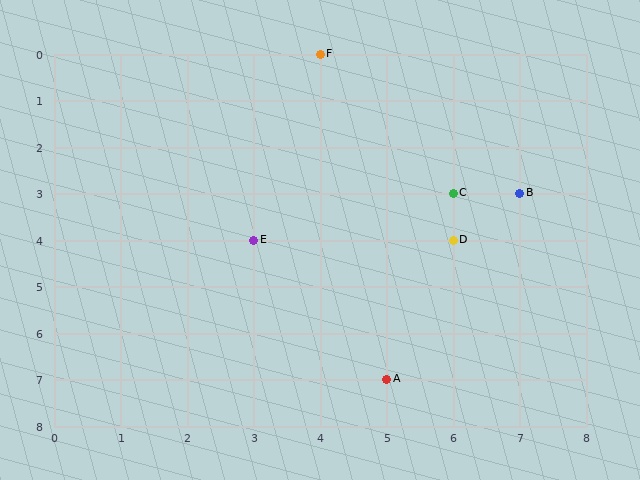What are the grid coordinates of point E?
Point E is at grid coordinates (3, 4).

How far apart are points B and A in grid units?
Points B and A are 2 columns and 4 rows apart (about 4.5 grid units diagonally).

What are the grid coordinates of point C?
Point C is at grid coordinates (6, 3).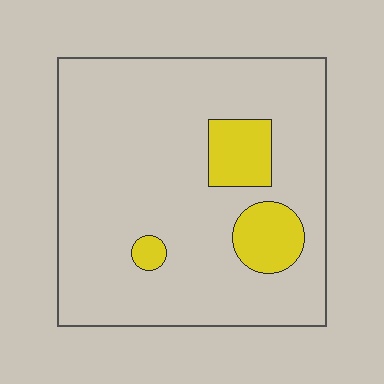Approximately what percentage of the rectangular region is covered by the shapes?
Approximately 15%.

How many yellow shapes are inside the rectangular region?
3.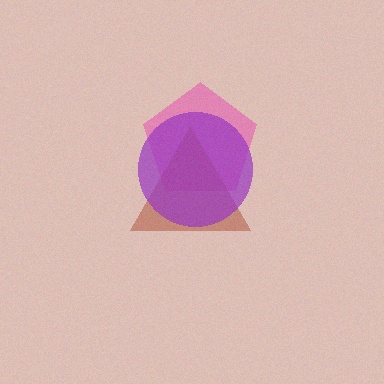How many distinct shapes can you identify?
There are 3 distinct shapes: a pink pentagon, a brown triangle, a purple circle.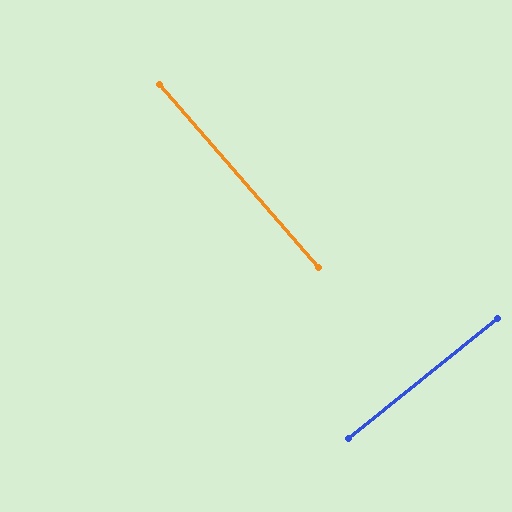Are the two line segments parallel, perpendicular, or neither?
Perpendicular — they meet at approximately 88°.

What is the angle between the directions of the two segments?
Approximately 88 degrees.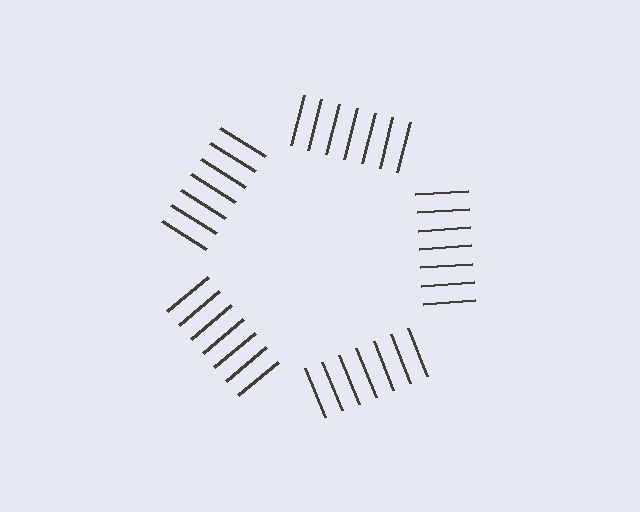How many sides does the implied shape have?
5 sides — the line-ends trace a pentagon.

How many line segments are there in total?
35 — 7 along each of the 5 edges.